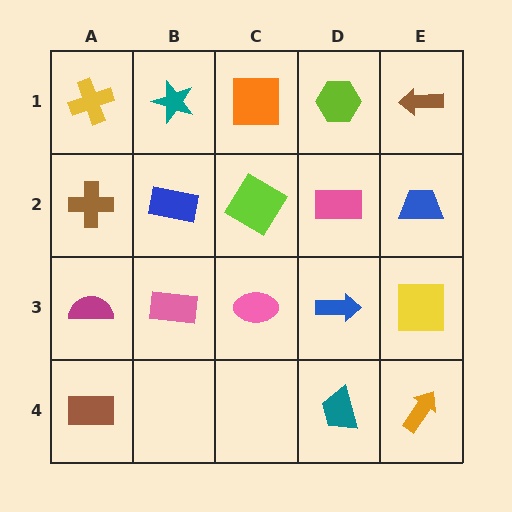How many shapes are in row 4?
3 shapes.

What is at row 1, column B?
A teal star.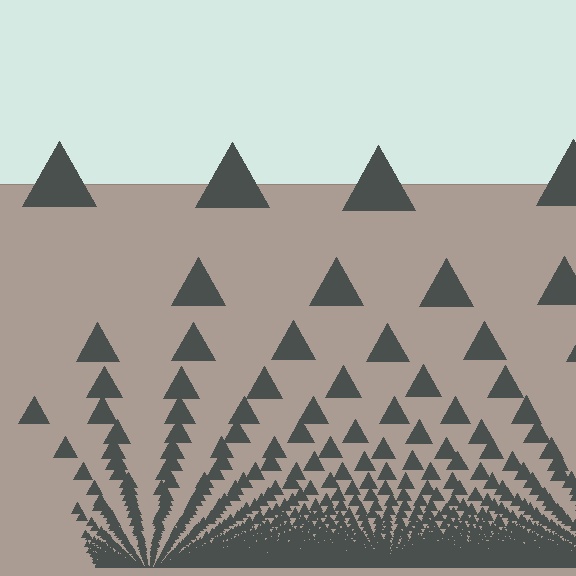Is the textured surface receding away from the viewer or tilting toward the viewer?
The surface appears to tilt toward the viewer. Texture elements get larger and sparser toward the top.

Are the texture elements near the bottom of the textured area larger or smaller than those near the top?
Smaller. The gradient is inverted — elements near the bottom are smaller and denser.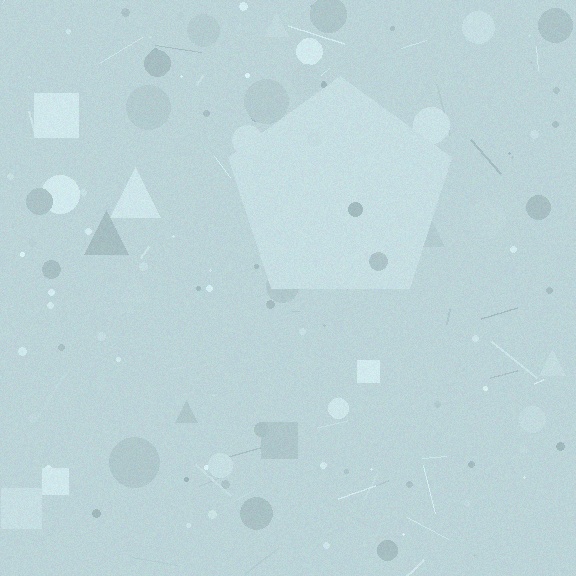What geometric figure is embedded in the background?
A pentagon is embedded in the background.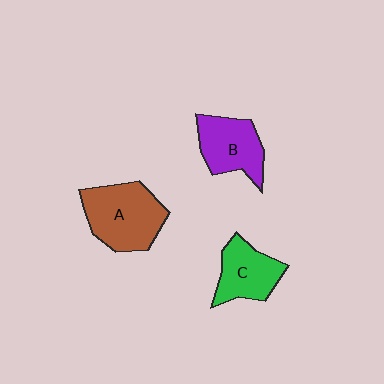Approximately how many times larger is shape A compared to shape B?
Approximately 1.3 times.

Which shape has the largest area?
Shape A (brown).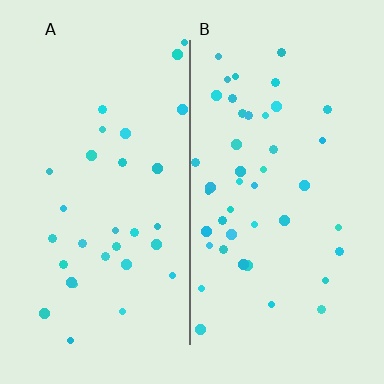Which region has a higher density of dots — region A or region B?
B (the right).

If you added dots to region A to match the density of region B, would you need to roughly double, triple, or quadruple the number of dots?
Approximately double.